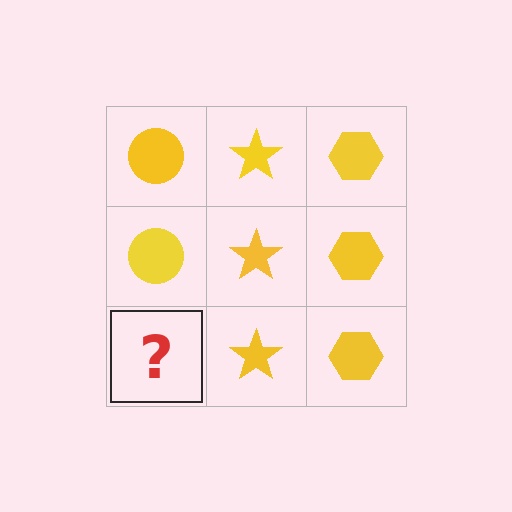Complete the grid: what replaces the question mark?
The question mark should be replaced with a yellow circle.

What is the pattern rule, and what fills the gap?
The rule is that each column has a consistent shape. The gap should be filled with a yellow circle.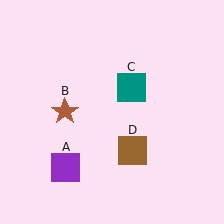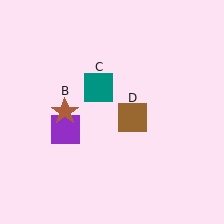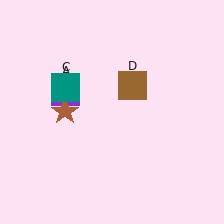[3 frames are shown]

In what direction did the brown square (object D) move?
The brown square (object D) moved up.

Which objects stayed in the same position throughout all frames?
Brown star (object B) remained stationary.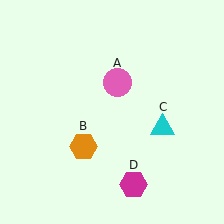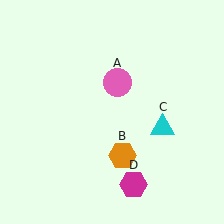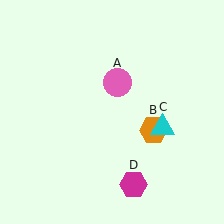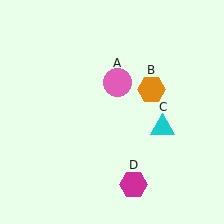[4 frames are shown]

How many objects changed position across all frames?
1 object changed position: orange hexagon (object B).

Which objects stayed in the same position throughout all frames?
Pink circle (object A) and cyan triangle (object C) and magenta hexagon (object D) remained stationary.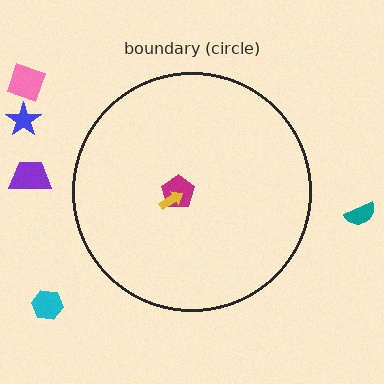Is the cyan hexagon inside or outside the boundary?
Outside.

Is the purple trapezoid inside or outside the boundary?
Outside.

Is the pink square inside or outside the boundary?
Outside.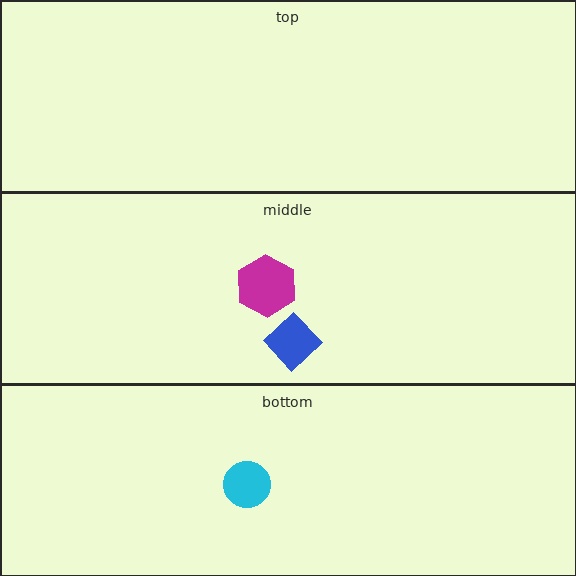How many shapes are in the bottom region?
1.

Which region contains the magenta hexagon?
The middle region.